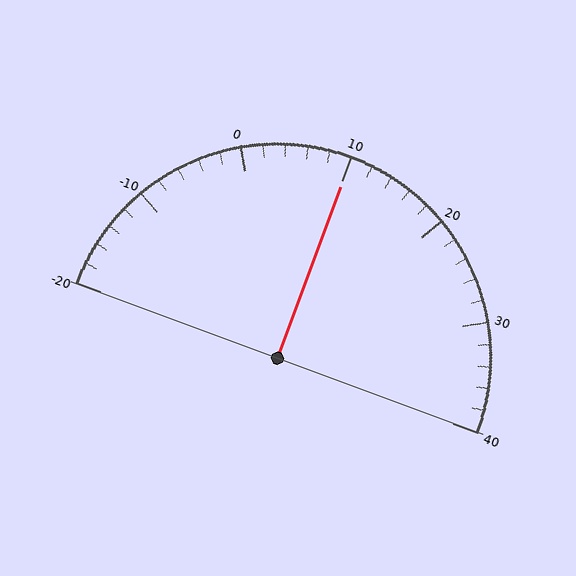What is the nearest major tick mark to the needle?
The nearest major tick mark is 10.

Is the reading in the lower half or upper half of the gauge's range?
The reading is in the upper half of the range (-20 to 40).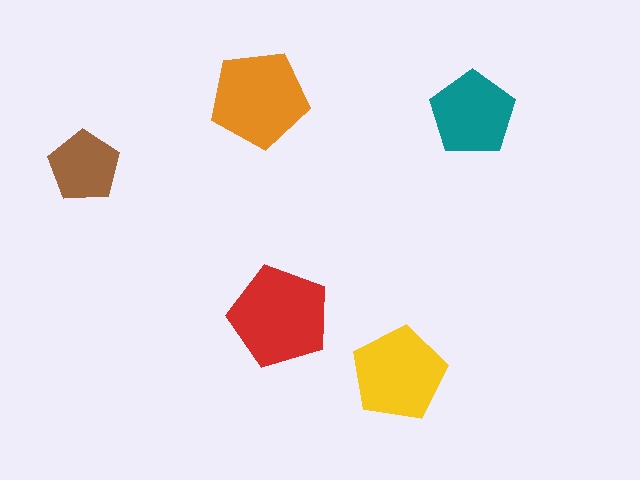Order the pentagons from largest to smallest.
the red one, the orange one, the yellow one, the teal one, the brown one.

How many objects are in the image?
There are 5 objects in the image.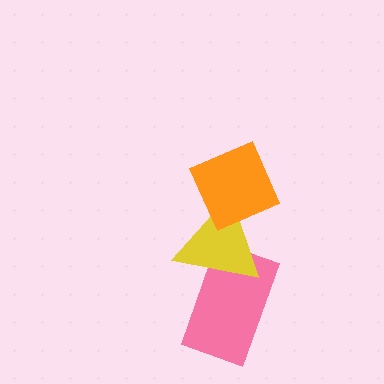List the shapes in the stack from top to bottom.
From top to bottom: the orange diamond, the yellow triangle, the pink rectangle.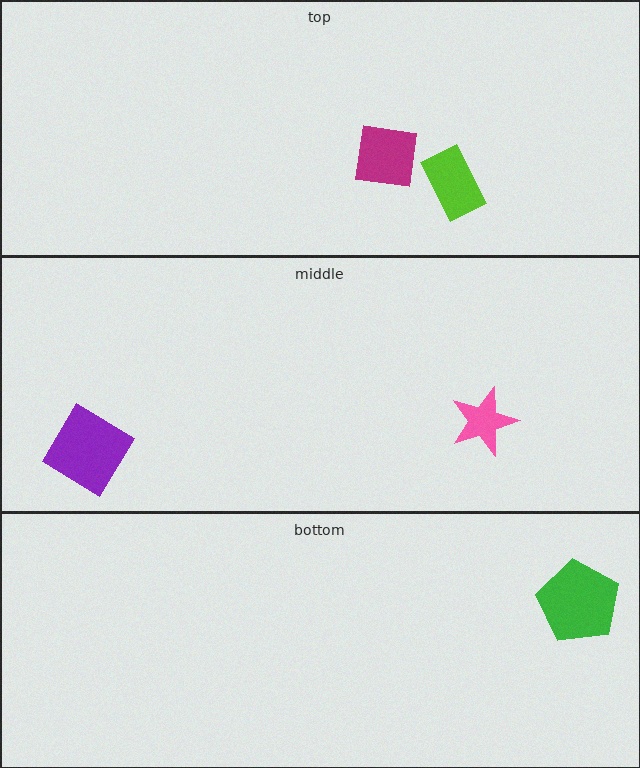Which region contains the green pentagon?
The bottom region.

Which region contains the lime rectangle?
The top region.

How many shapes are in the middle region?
2.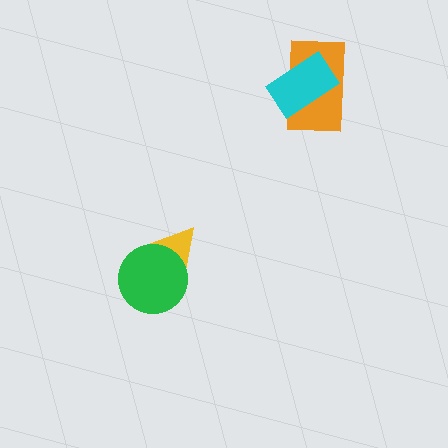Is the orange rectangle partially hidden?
Yes, it is partially covered by another shape.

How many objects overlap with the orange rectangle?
1 object overlaps with the orange rectangle.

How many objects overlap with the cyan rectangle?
1 object overlaps with the cyan rectangle.